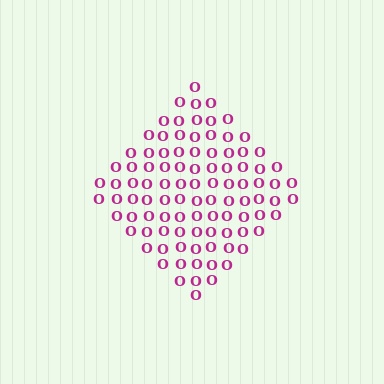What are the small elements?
The small elements are letter O's.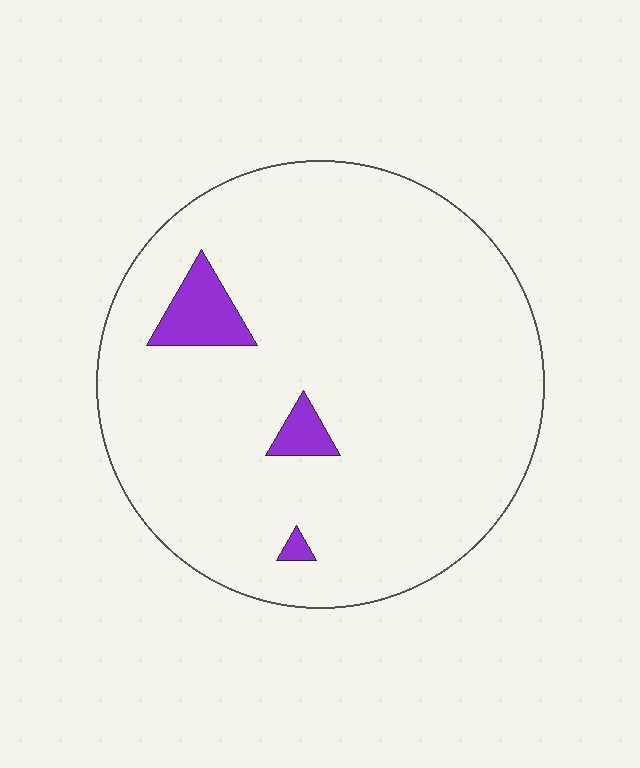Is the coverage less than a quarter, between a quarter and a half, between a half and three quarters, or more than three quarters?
Less than a quarter.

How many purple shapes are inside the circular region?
3.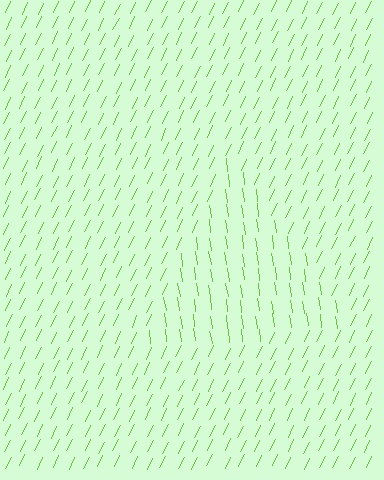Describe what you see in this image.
The image is filled with small lime line segments. A triangle region in the image has lines oriented differently from the surrounding lines, creating a visible texture boundary.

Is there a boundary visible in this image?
Yes, there is a texture boundary formed by a change in line orientation.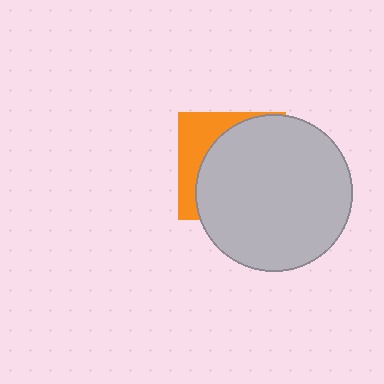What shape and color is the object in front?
The object in front is a light gray circle.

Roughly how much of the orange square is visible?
A small part of it is visible (roughly 30%).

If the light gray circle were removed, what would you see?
You would see the complete orange square.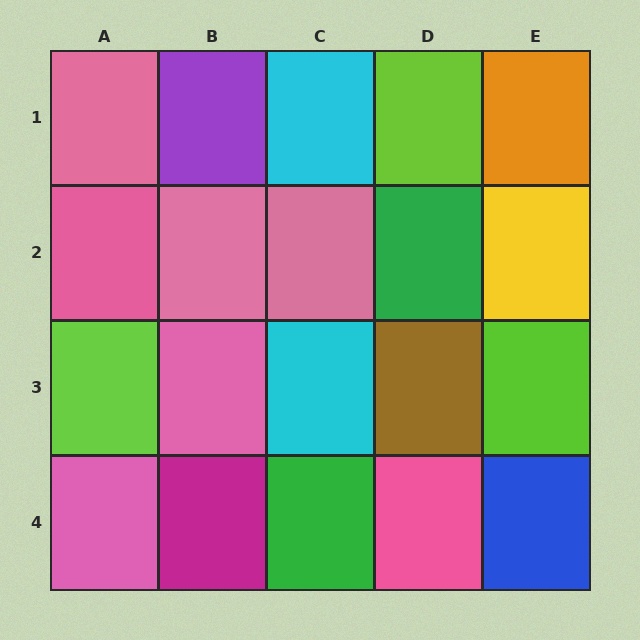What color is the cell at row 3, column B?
Pink.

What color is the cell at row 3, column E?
Lime.